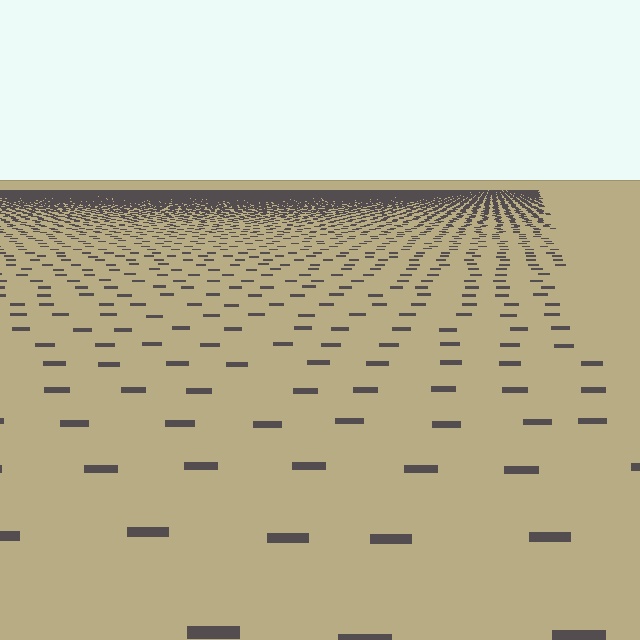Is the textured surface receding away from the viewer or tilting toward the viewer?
The surface is receding away from the viewer. Texture elements get smaller and denser toward the top.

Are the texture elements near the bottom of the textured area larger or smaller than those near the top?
Larger. Near the bottom, elements are closer to the viewer and appear at a bigger on-screen size.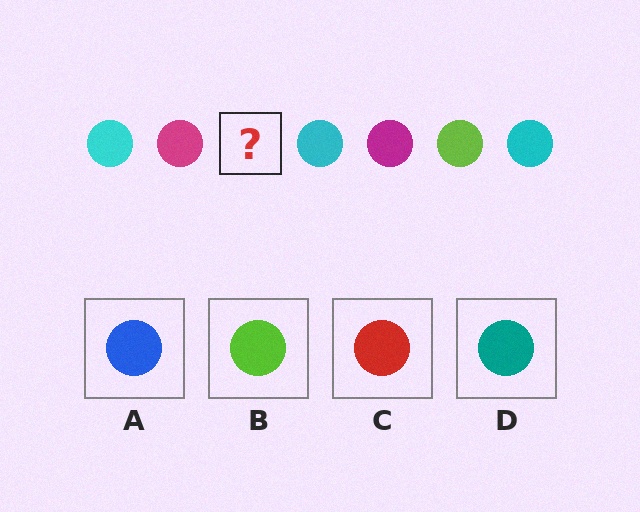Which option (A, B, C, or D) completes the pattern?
B.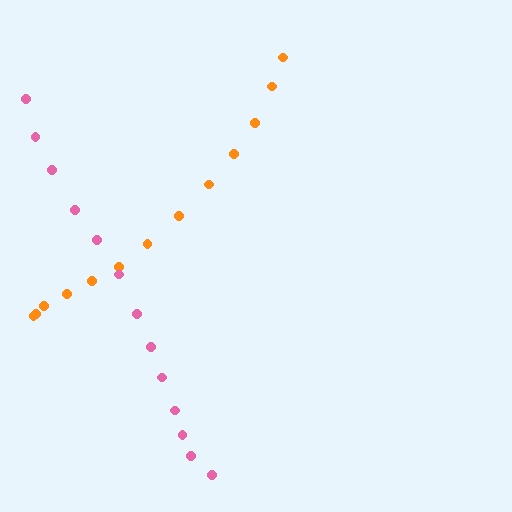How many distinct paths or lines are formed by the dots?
There are 2 distinct paths.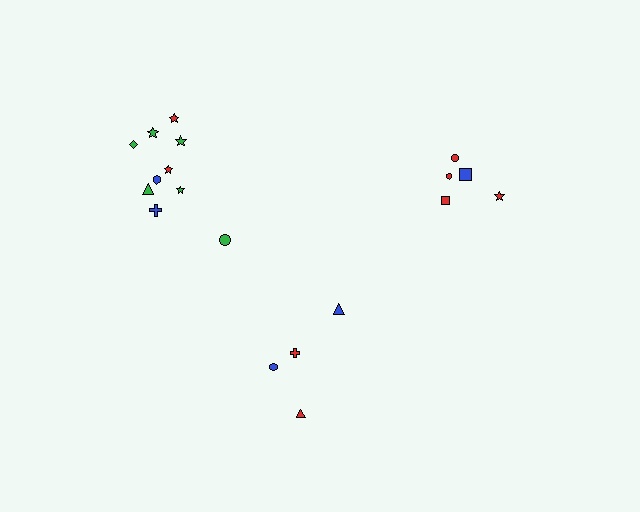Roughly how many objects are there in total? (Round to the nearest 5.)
Roughly 20 objects in total.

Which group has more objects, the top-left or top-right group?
The top-left group.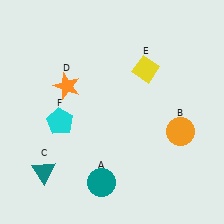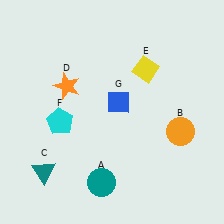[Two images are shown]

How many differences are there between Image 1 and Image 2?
There is 1 difference between the two images.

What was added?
A blue diamond (G) was added in Image 2.